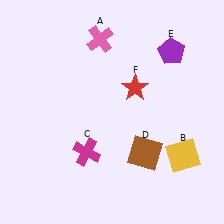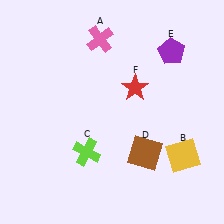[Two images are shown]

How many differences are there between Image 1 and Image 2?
There is 1 difference between the two images.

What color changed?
The cross (C) changed from magenta in Image 1 to lime in Image 2.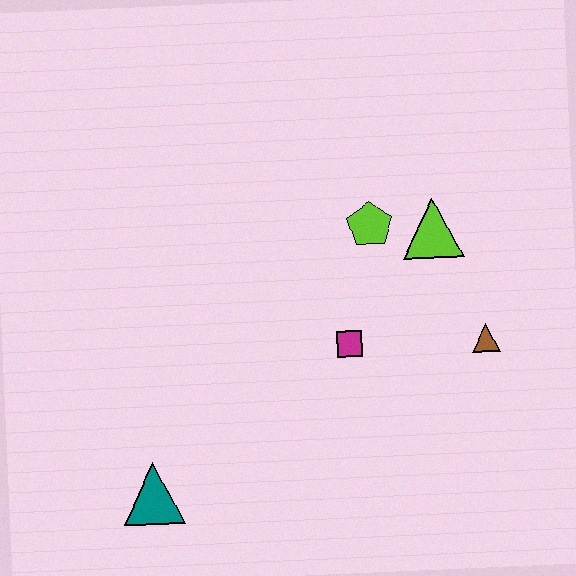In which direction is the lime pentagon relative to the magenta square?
The lime pentagon is above the magenta square.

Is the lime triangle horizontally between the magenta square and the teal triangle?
No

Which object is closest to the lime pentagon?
The lime triangle is closest to the lime pentagon.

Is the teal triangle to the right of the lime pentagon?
No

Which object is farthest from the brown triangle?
The teal triangle is farthest from the brown triangle.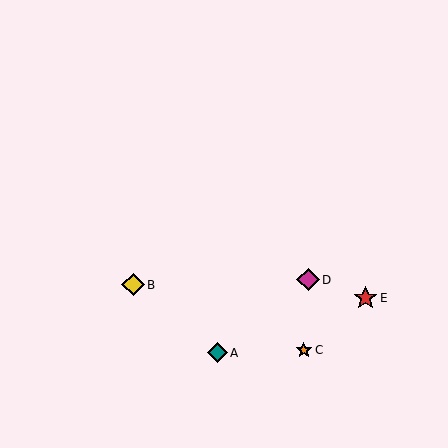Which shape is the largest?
The magenta diamond (labeled D) is the largest.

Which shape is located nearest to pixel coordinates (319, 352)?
The orange star (labeled C) at (304, 350) is nearest to that location.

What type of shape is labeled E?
Shape E is a red star.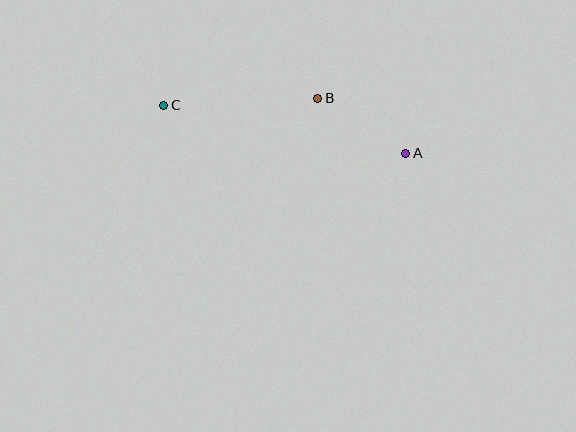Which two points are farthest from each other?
Points A and C are farthest from each other.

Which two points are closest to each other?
Points A and B are closest to each other.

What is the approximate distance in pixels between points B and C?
The distance between B and C is approximately 154 pixels.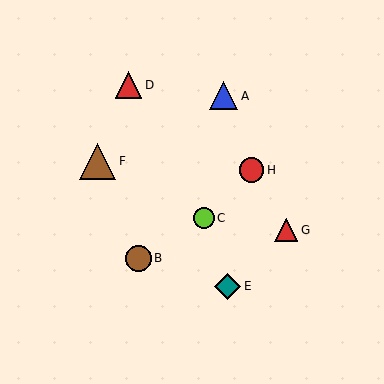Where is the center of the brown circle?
The center of the brown circle is at (139, 258).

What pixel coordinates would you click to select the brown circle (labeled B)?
Click at (139, 258) to select the brown circle B.